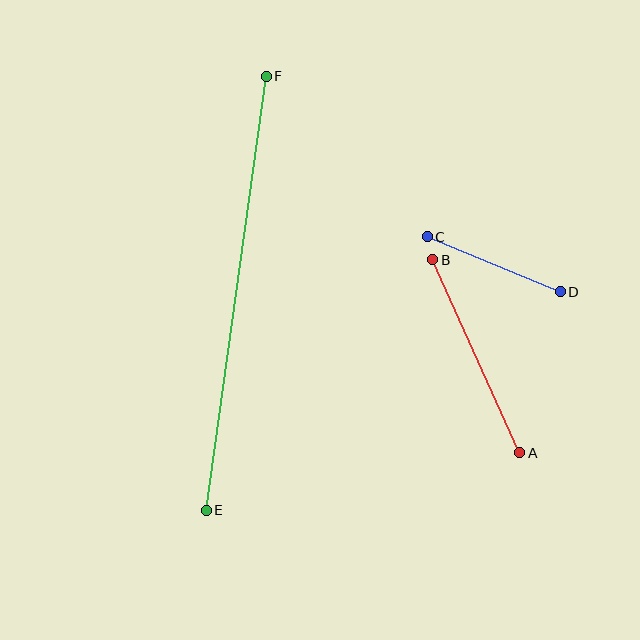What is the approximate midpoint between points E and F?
The midpoint is at approximately (236, 293) pixels.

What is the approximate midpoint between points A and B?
The midpoint is at approximately (476, 356) pixels.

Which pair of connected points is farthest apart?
Points E and F are farthest apart.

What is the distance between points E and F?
The distance is approximately 438 pixels.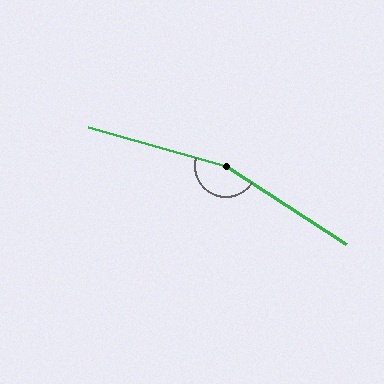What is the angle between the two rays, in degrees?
Approximately 163 degrees.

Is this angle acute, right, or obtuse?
It is obtuse.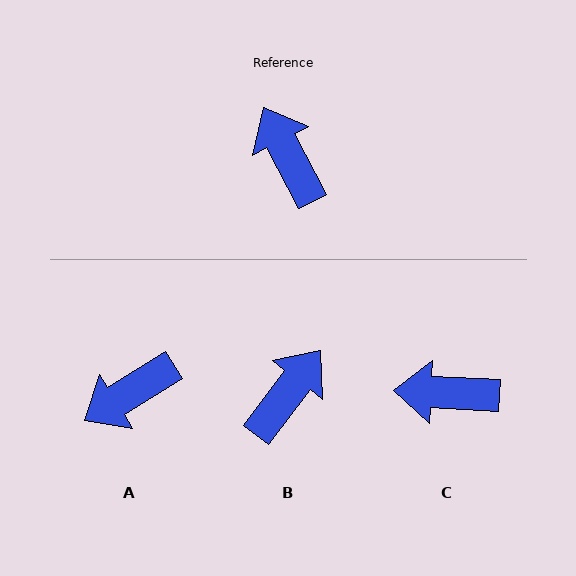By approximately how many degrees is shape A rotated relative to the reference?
Approximately 95 degrees counter-clockwise.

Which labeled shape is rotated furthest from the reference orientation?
A, about 95 degrees away.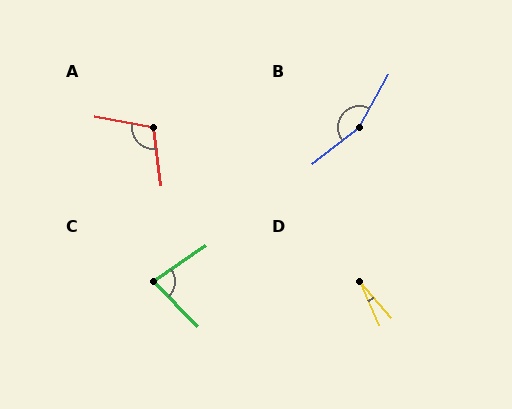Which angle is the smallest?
D, at approximately 17 degrees.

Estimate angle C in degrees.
Approximately 80 degrees.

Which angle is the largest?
B, at approximately 157 degrees.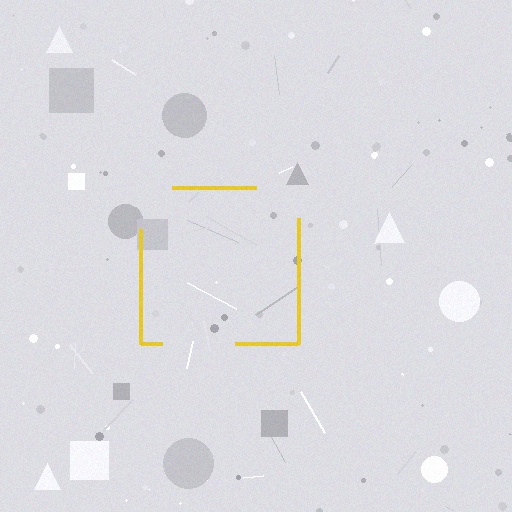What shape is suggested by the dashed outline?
The dashed outline suggests a square.